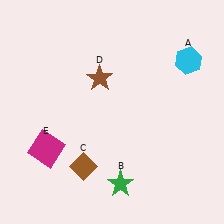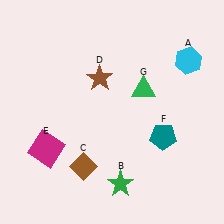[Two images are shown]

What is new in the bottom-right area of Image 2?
A teal pentagon (F) was added in the bottom-right area of Image 2.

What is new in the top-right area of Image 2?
A green triangle (G) was added in the top-right area of Image 2.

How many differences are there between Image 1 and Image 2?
There are 2 differences between the two images.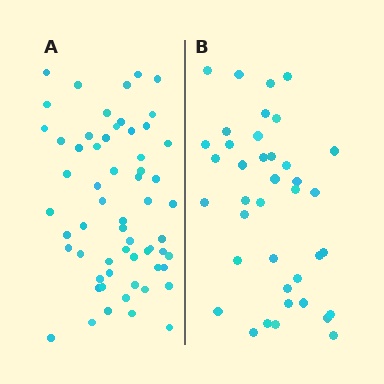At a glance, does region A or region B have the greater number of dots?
Region A (the left region) has more dots.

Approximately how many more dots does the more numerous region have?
Region A has approximately 20 more dots than region B.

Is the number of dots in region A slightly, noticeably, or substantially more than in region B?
Region A has substantially more. The ratio is roughly 1.5 to 1.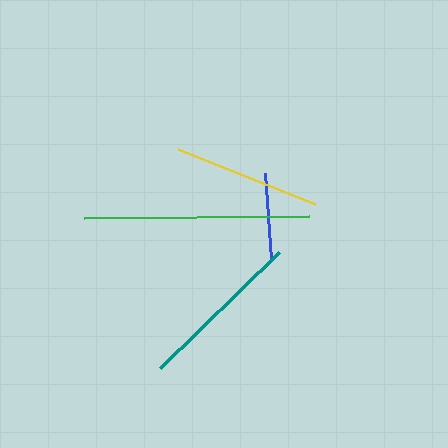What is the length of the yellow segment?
The yellow segment is approximately 147 pixels long.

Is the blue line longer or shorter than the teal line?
The teal line is longer than the blue line.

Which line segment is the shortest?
The blue line is the shortest at approximately 86 pixels.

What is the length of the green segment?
The green segment is approximately 225 pixels long.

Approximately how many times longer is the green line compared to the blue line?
The green line is approximately 2.6 times the length of the blue line.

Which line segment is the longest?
The green line is the longest at approximately 225 pixels.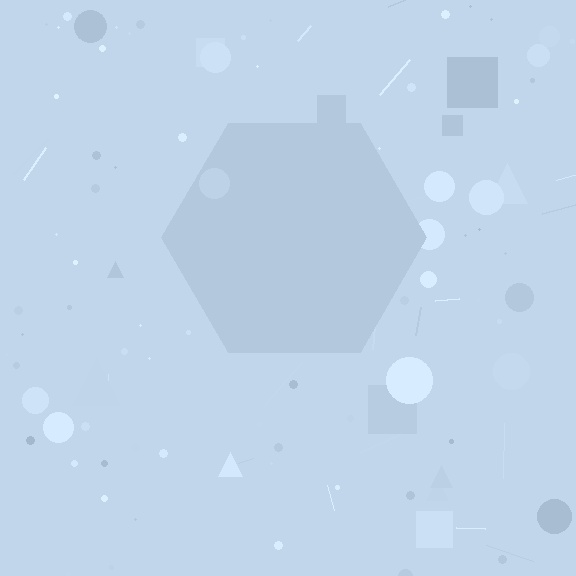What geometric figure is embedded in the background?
A hexagon is embedded in the background.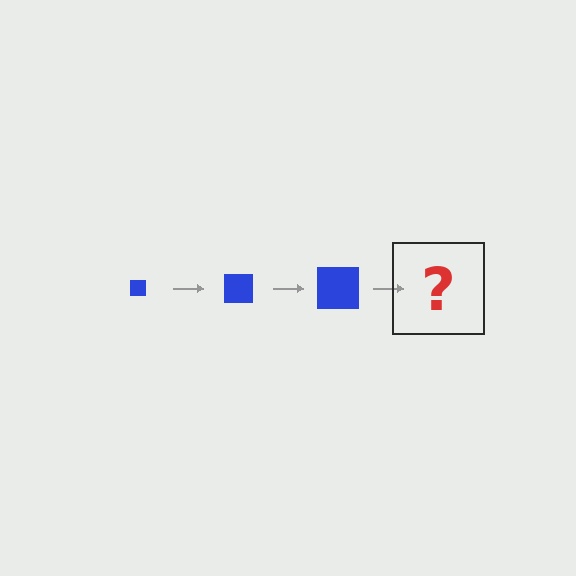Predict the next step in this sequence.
The next step is a blue square, larger than the previous one.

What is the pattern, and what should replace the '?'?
The pattern is that the square gets progressively larger each step. The '?' should be a blue square, larger than the previous one.